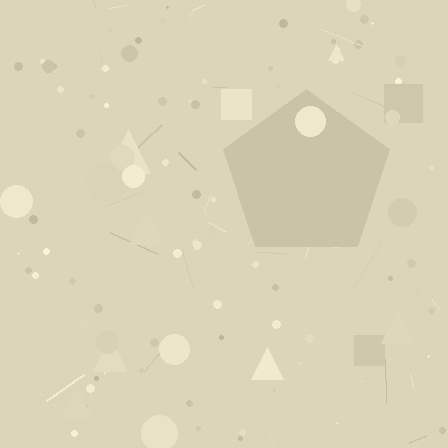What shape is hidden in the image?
A pentagon is hidden in the image.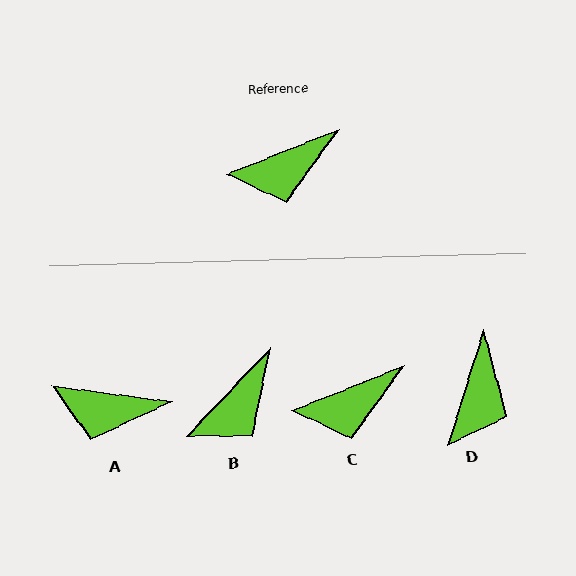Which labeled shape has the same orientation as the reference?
C.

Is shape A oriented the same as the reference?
No, it is off by about 29 degrees.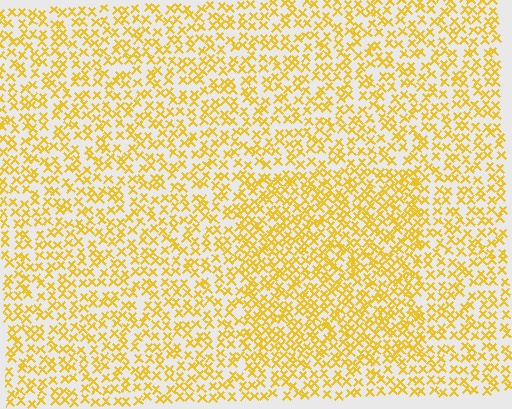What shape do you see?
I see a rectangle.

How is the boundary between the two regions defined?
The boundary is defined by a change in element density (approximately 1.5x ratio). All elements are the same color, size, and shape.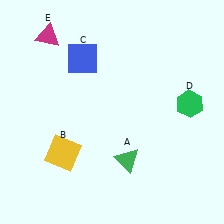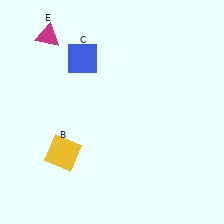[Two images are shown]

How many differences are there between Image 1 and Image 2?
There are 2 differences between the two images.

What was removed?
The green hexagon (D), the green triangle (A) were removed in Image 2.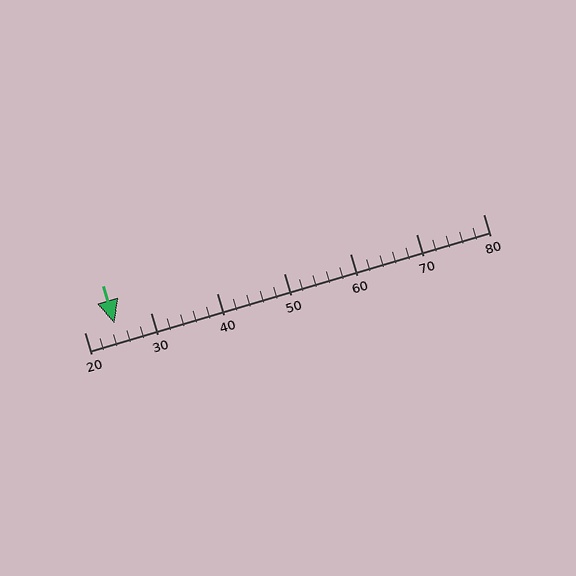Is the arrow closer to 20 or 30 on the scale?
The arrow is closer to 20.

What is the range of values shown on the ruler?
The ruler shows values from 20 to 80.